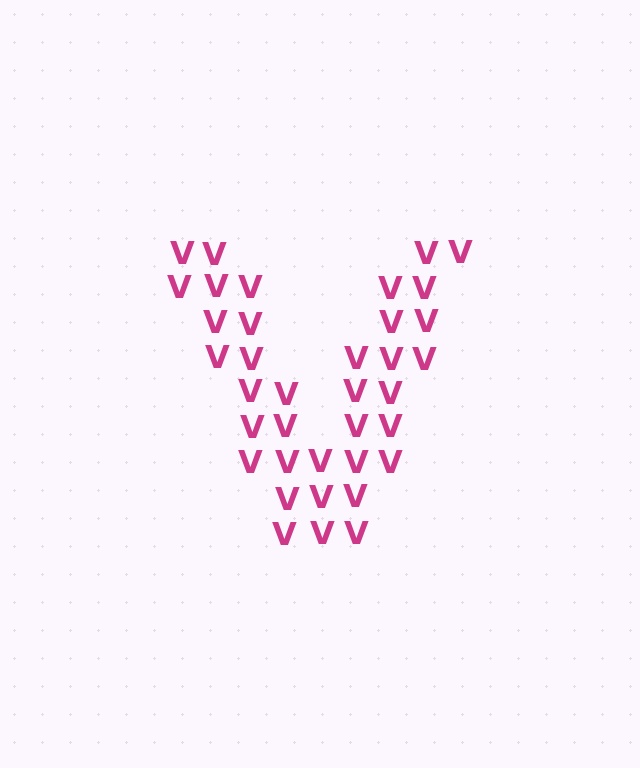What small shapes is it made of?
It is made of small letter V's.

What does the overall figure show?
The overall figure shows the letter V.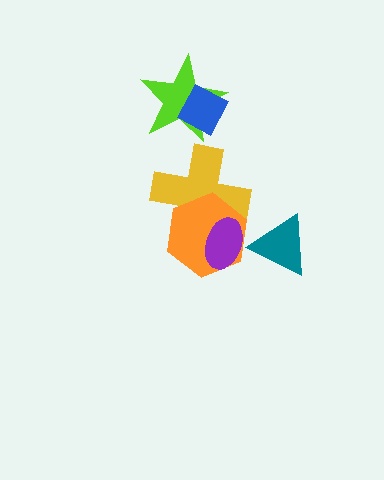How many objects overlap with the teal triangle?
0 objects overlap with the teal triangle.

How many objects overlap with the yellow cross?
2 objects overlap with the yellow cross.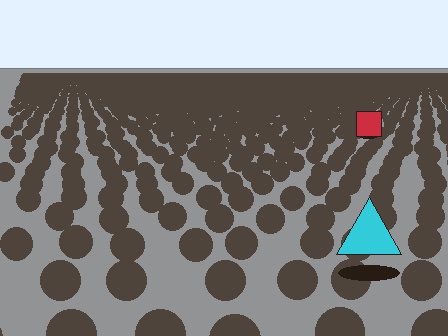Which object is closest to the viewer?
The cyan triangle is closest. The texture marks near it are larger and more spread out.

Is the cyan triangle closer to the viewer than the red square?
Yes. The cyan triangle is closer — you can tell from the texture gradient: the ground texture is coarser near it.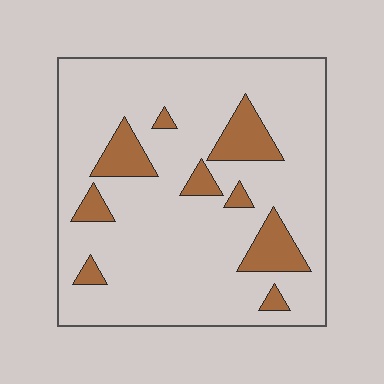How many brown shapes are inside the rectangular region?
9.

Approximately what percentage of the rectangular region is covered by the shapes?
Approximately 15%.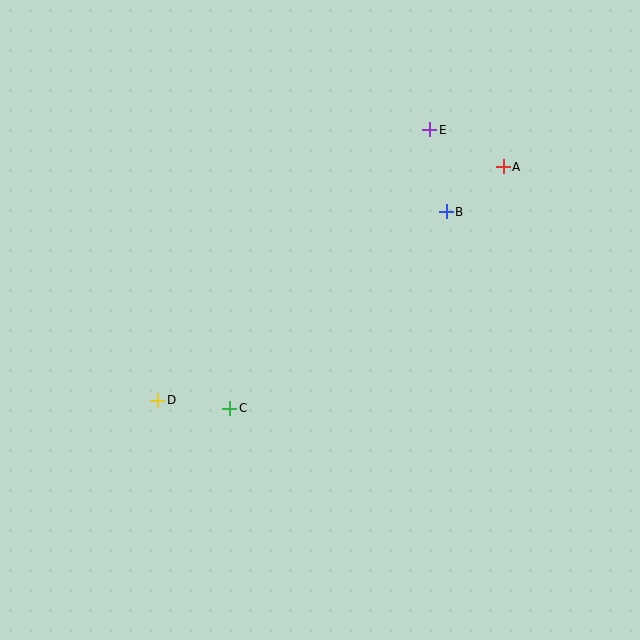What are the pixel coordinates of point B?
Point B is at (446, 212).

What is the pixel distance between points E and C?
The distance between E and C is 343 pixels.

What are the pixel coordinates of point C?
Point C is at (230, 408).